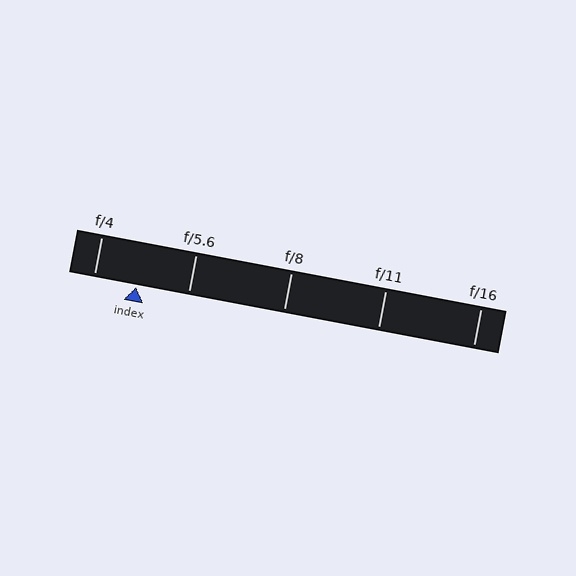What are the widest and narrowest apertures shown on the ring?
The widest aperture shown is f/4 and the narrowest is f/16.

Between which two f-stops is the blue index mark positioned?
The index mark is between f/4 and f/5.6.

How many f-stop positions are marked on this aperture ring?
There are 5 f-stop positions marked.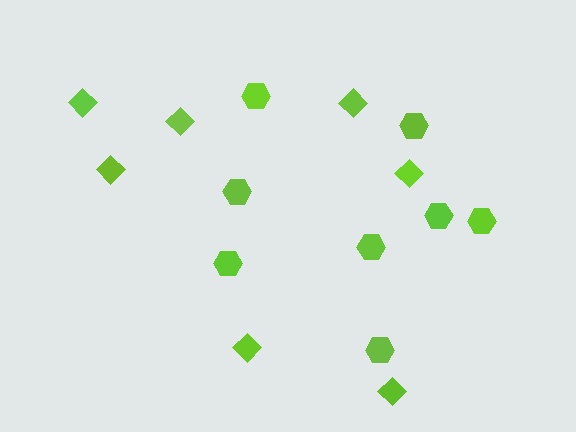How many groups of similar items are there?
There are 2 groups: one group of hexagons (8) and one group of diamonds (7).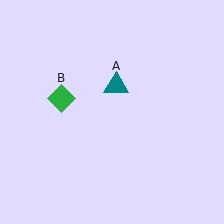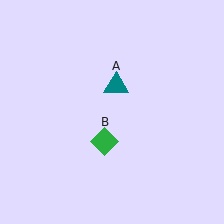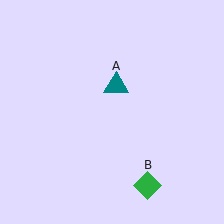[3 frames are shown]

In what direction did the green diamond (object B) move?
The green diamond (object B) moved down and to the right.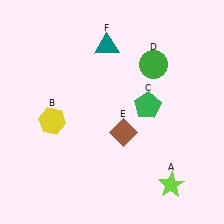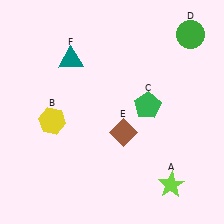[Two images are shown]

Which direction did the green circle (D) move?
The green circle (D) moved right.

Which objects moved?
The objects that moved are: the green circle (D), the teal triangle (F).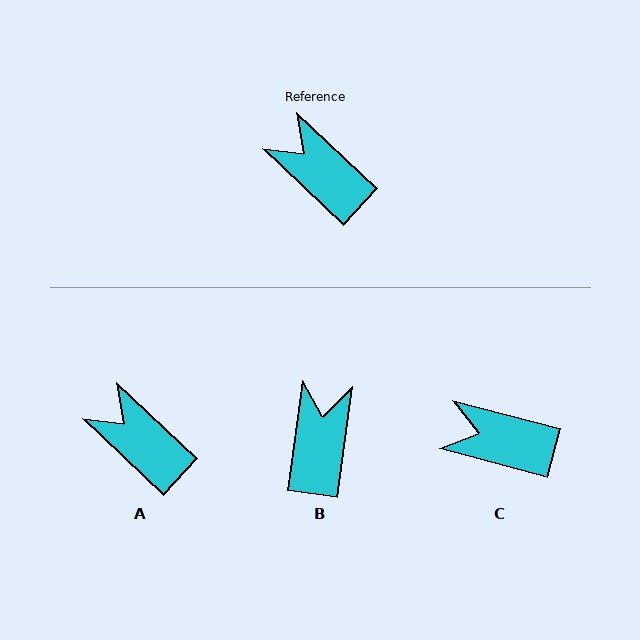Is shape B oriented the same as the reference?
No, it is off by about 54 degrees.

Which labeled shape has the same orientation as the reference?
A.